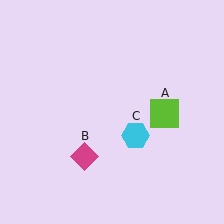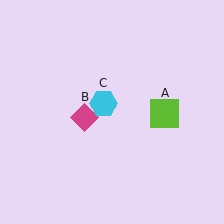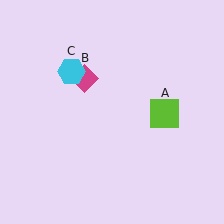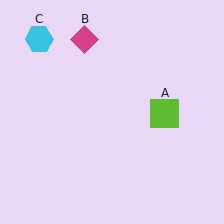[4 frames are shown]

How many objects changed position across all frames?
2 objects changed position: magenta diamond (object B), cyan hexagon (object C).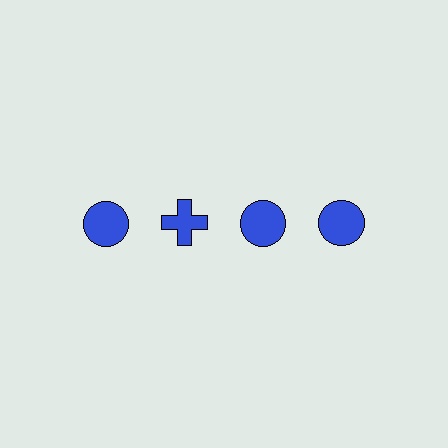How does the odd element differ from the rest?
It has a different shape: cross instead of circle.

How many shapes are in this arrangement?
There are 4 shapes arranged in a grid pattern.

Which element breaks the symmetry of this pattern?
The blue cross in the top row, second from left column breaks the symmetry. All other shapes are blue circles.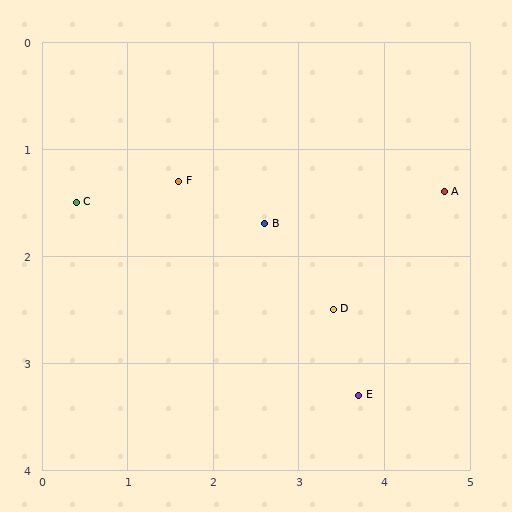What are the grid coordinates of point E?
Point E is at approximately (3.7, 3.3).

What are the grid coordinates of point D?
Point D is at approximately (3.4, 2.5).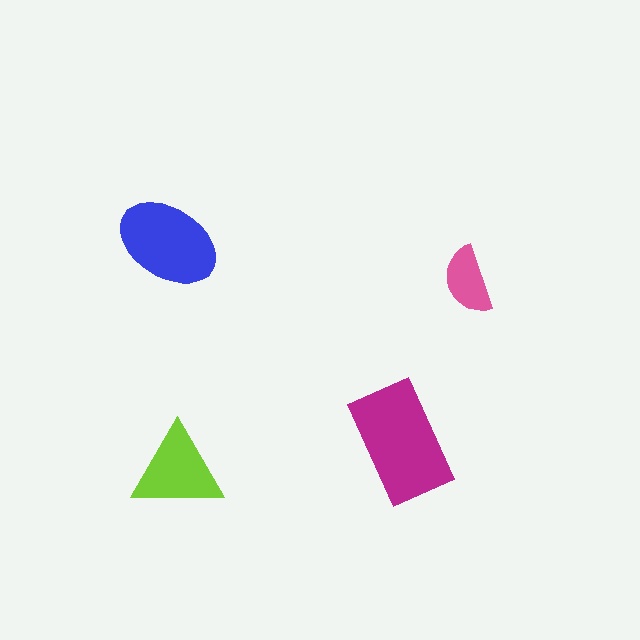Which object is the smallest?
The pink semicircle.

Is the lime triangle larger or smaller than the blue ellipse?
Smaller.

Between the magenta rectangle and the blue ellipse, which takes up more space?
The magenta rectangle.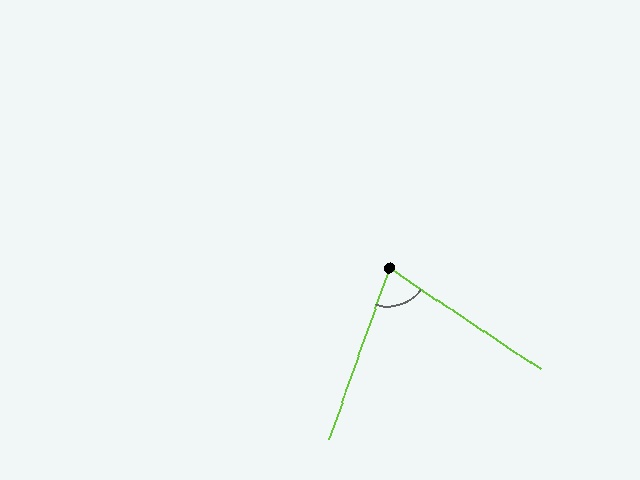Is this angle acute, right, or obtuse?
It is acute.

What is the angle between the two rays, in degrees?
Approximately 75 degrees.